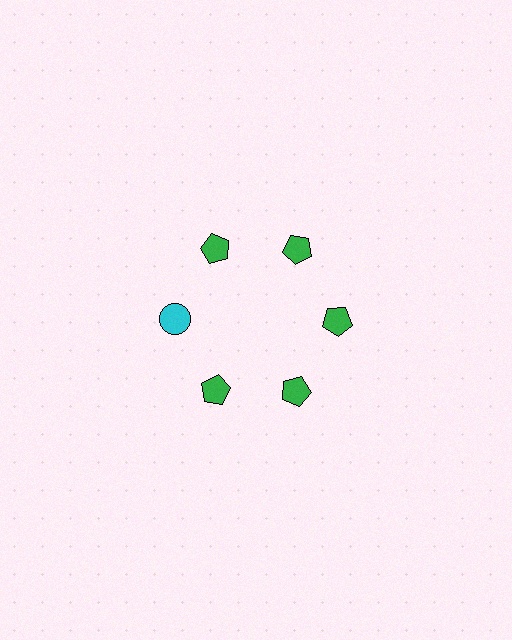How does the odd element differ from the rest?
It differs in both color (cyan instead of green) and shape (circle instead of pentagon).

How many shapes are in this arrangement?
There are 6 shapes arranged in a ring pattern.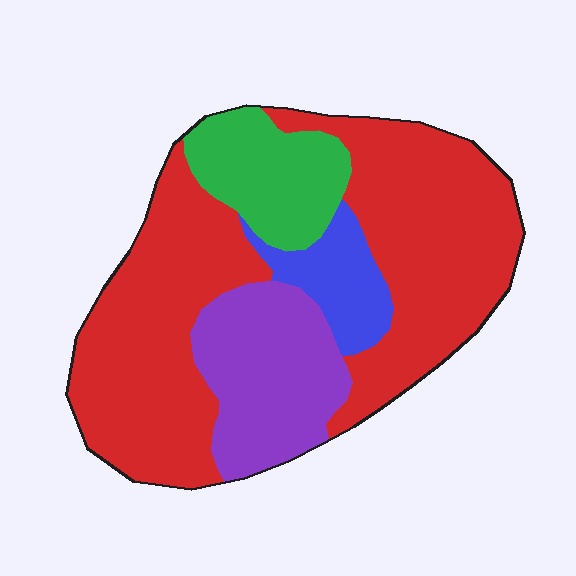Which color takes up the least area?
Blue, at roughly 10%.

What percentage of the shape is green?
Green takes up less than a quarter of the shape.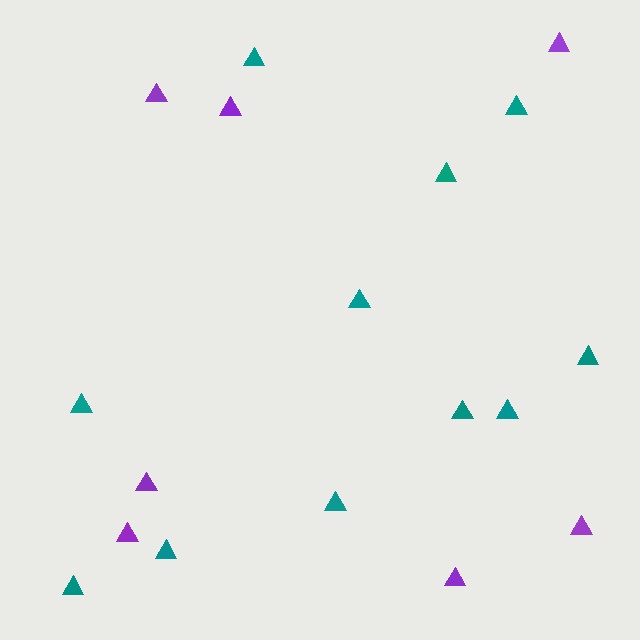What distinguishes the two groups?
There are 2 groups: one group of purple triangles (7) and one group of teal triangles (11).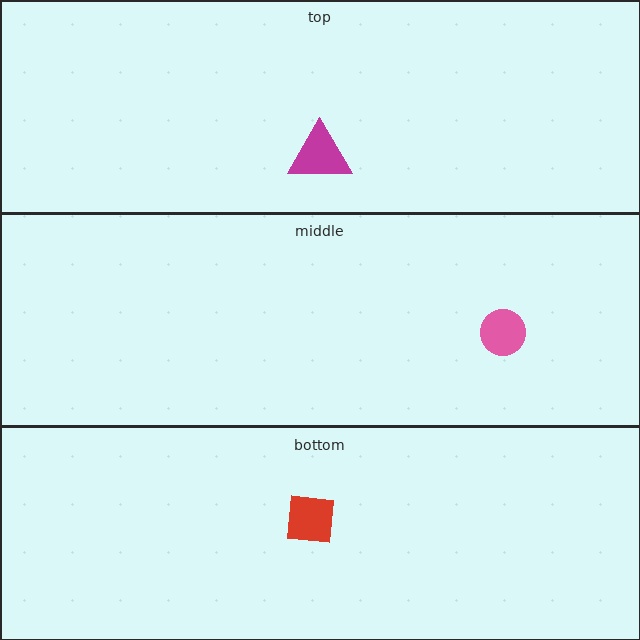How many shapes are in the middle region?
1.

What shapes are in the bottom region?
The red square.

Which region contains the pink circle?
The middle region.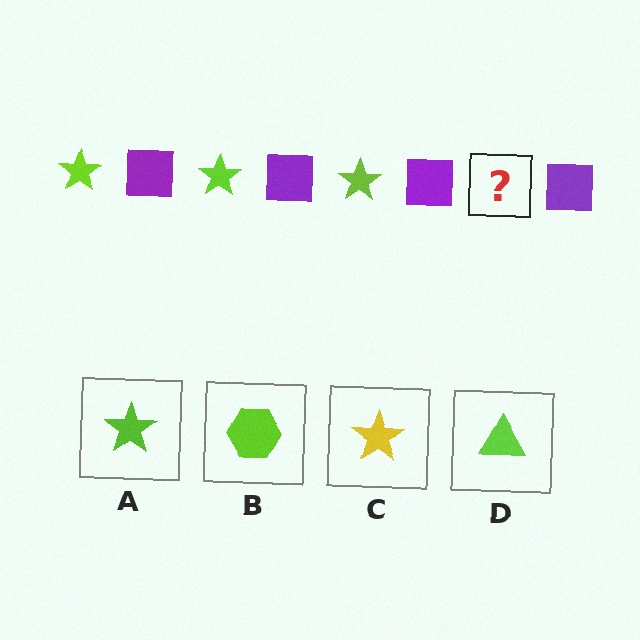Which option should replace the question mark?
Option A.